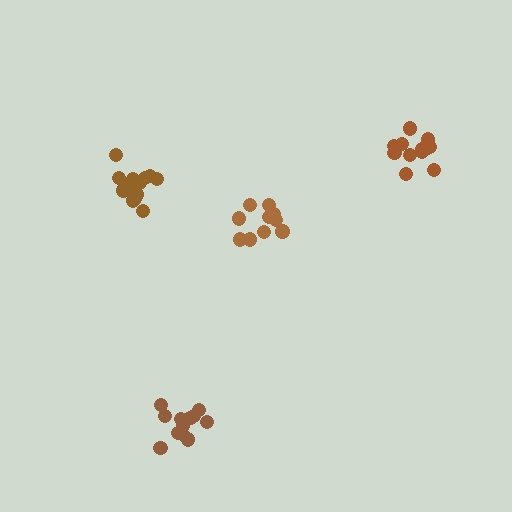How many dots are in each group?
Group 1: 11 dots, Group 2: 14 dots, Group 3: 12 dots, Group 4: 13 dots (50 total).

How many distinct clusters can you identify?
There are 4 distinct clusters.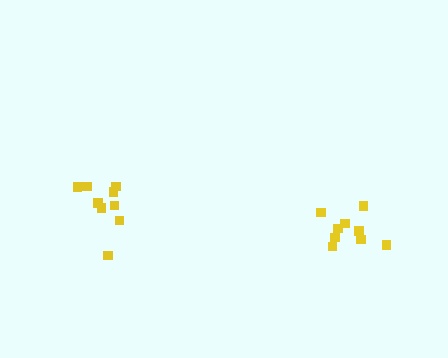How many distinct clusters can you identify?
There are 2 distinct clusters.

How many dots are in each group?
Group 1: 9 dots, Group 2: 9 dots (18 total).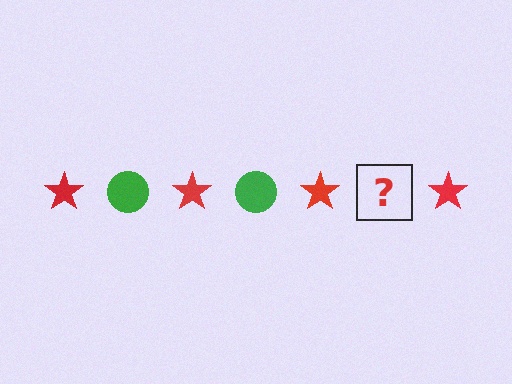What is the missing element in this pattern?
The missing element is a green circle.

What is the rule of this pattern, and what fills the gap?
The rule is that the pattern alternates between red star and green circle. The gap should be filled with a green circle.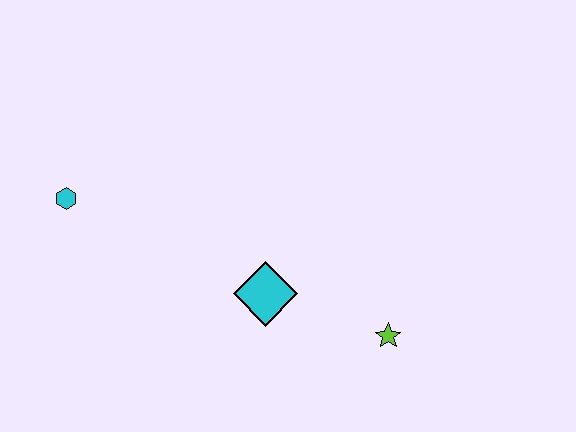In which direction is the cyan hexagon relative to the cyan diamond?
The cyan hexagon is to the left of the cyan diamond.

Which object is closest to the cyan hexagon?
The cyan diamond is closest to the cyan hexagon.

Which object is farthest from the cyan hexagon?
The lime star is farthest from the cyan hexagon.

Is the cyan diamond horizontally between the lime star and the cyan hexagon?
Yes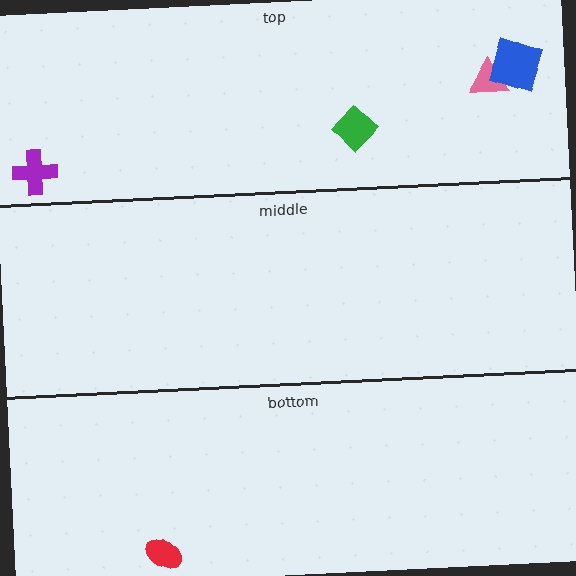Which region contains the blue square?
The top region.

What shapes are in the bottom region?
The red ellipse.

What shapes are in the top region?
The pink triangle, the green diamond, the blue square, the purple cross.